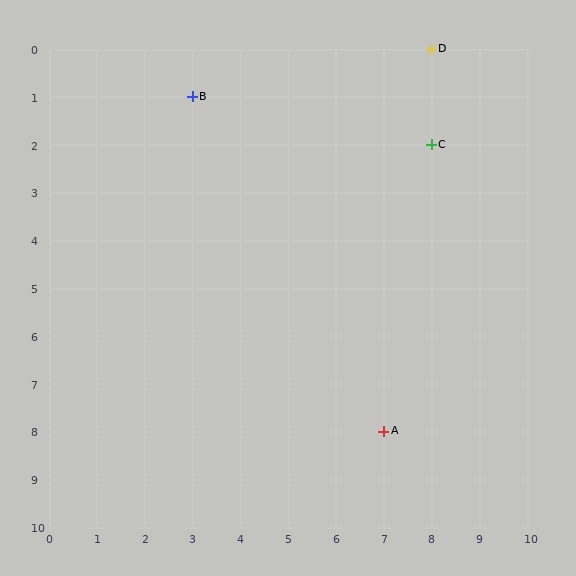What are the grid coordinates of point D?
Point D is at grid coordinates (8, 0).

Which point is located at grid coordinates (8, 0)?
Point D is at (8, 0).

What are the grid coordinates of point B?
Point B is at grid coordinates (3, 1).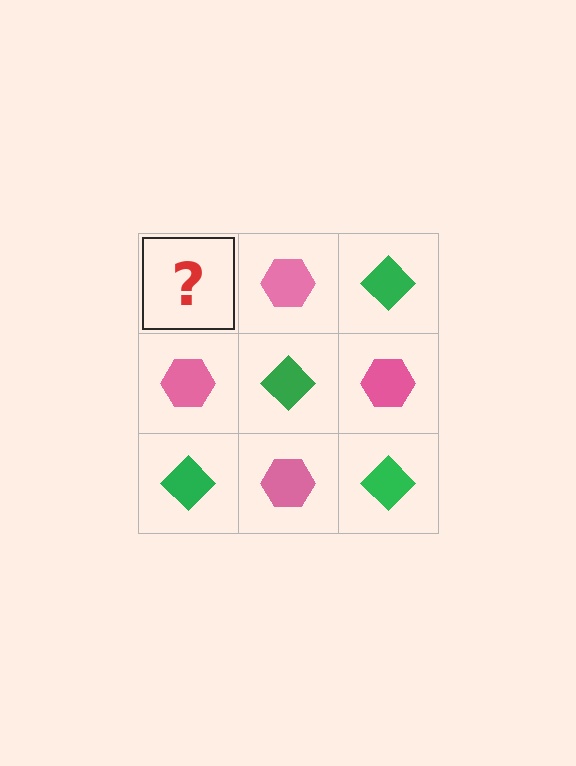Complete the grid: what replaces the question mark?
The question mark should be replaced with a green diamond.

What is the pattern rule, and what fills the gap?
The rule is that it alternates green diamond and pink hexagon in a checkerboard pattern. The gap should be filled with a green diamond.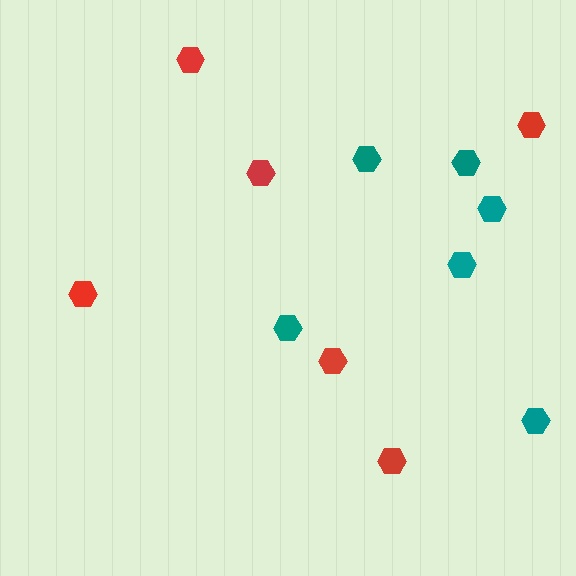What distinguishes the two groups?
There are 2 groups: one group of red hexagons (6) and one group of teal hexagons (6).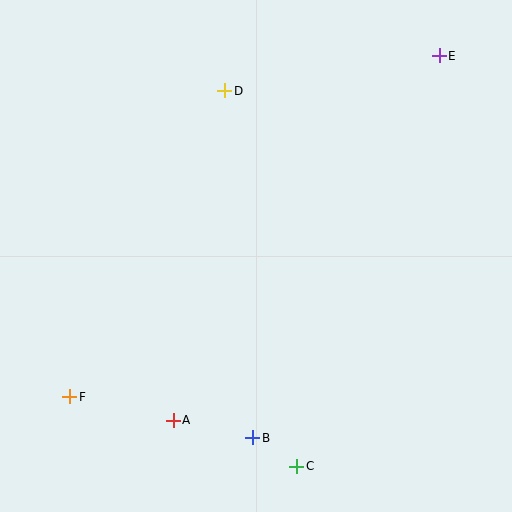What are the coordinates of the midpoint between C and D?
The midpoint between C and D is at (261, 278).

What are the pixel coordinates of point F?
Point F is at (70, 397).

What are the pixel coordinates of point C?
Point C is at (297, 466).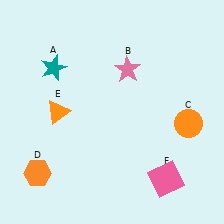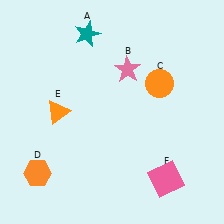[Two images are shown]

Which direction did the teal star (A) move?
The teal star (A) moved up.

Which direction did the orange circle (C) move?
The orange circle (C) moved up.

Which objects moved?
The objects that moved are: the teal star (A), the orange circle (C).